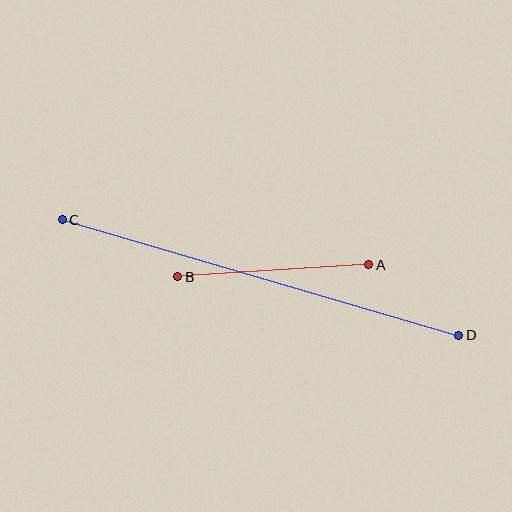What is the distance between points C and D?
The distance is approximately 413 pixels.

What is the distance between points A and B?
The distance is approximately 192 pixels.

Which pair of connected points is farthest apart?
Points C and D are farthest apart.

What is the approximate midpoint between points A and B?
The midpoint is at approximately (273, 271) pixels.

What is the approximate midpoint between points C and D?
The midpoint is at approximately (261, 278) pixels.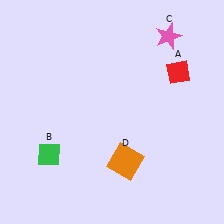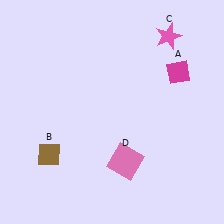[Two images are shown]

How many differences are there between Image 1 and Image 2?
There are 3 differences between the two images.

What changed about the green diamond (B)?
In Image 1, B is green. In Image 2, it changed to brown.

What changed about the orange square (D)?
In Image 1, D is orange. In Image 2, it changed to pink.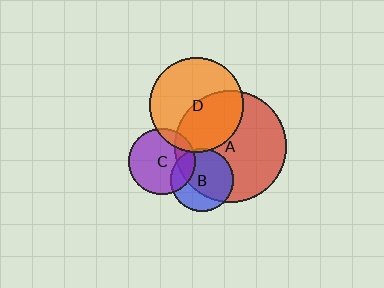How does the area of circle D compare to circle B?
Approximately 2.2 times.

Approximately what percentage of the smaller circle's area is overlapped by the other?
Approximately 15%.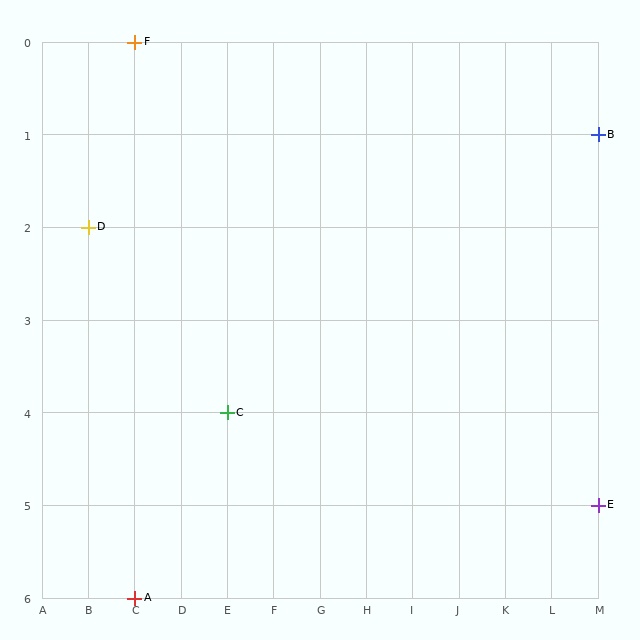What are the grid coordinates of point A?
Point A is at grid coordinates (C, 6).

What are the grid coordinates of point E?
Point E is at grid coordinates (M, 5).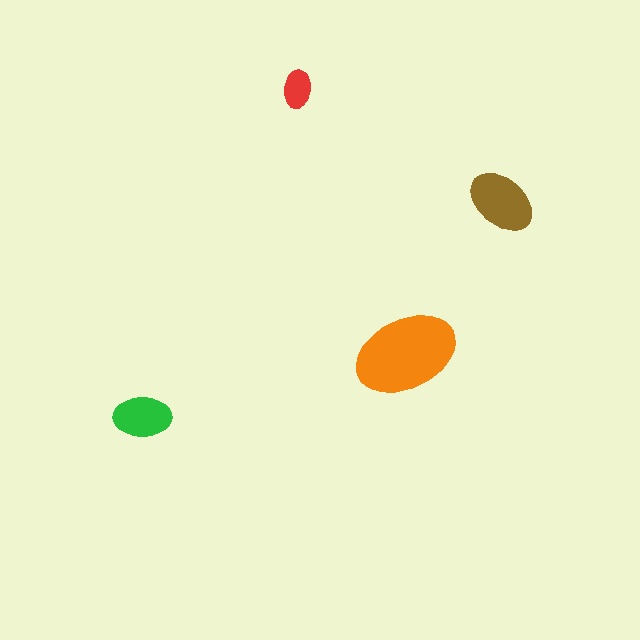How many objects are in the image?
There are 4 objects in the image.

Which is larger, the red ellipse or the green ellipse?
The green one.